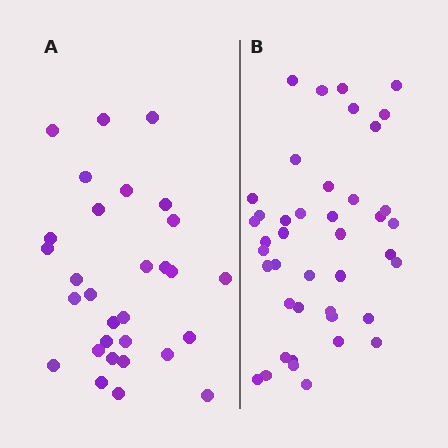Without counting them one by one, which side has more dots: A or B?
Region B (the right region) has more dots.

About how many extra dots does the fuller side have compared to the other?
Region B has roughly 12 or so more dots than region A.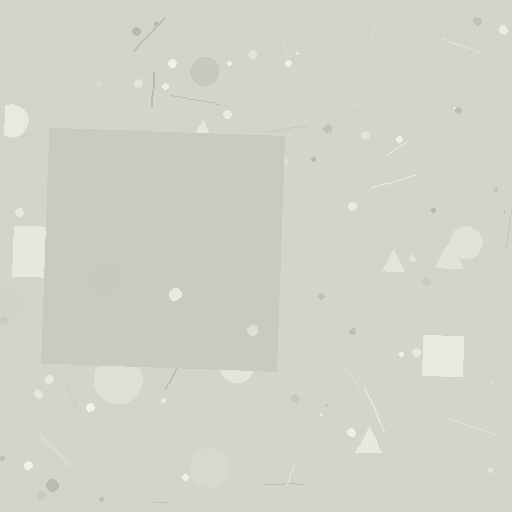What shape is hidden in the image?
A square is hidden in the image.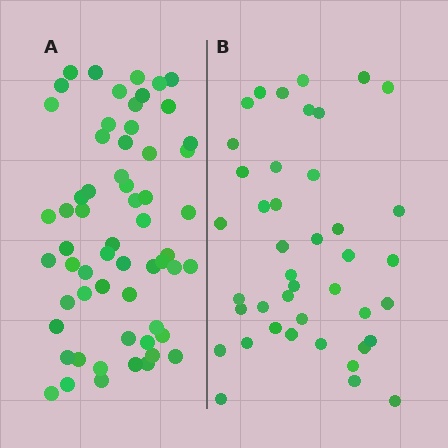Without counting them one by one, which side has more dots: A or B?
Region A (the left region) has more dots.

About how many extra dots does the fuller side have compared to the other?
Region A has approximately 20 more dots than region B.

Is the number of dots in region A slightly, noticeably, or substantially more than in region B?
Region A has noticeably more, but not dramatically so. The ratio is roughly 1.4 to 1.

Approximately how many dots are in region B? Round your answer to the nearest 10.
About 40 dots. (The exact count is 42, which rounds to 40.)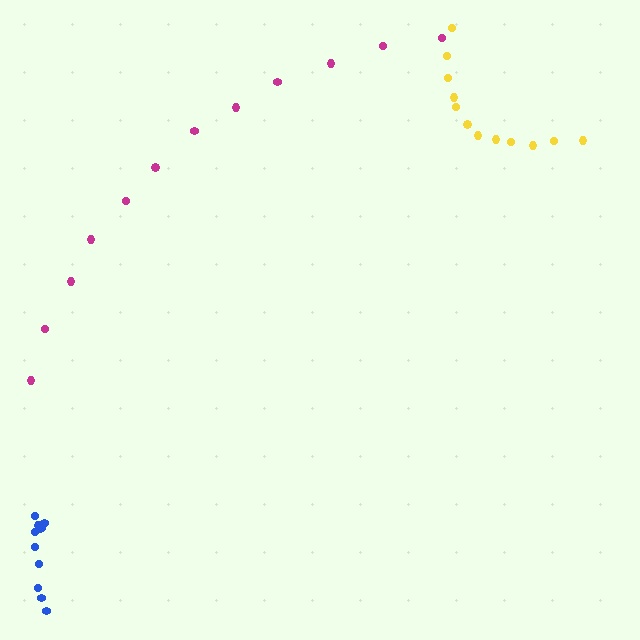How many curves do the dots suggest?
There are 3 distinct paths.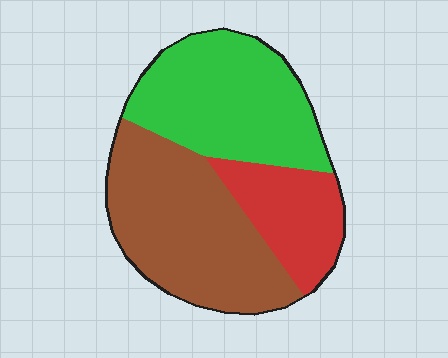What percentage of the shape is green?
Green takes up about three eighths (3/8) of the shape.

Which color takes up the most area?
Brown, at roughly 40%.